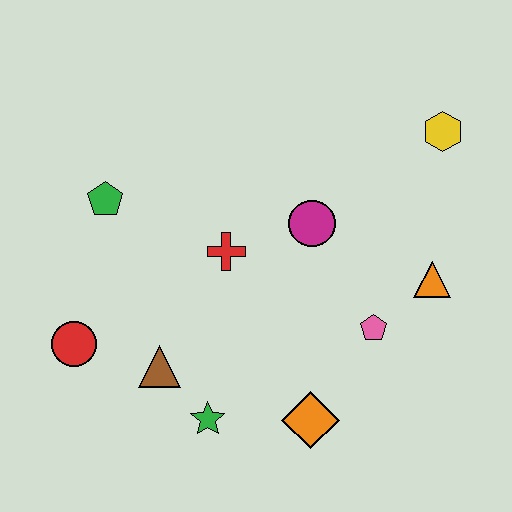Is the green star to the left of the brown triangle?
No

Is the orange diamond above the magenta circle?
No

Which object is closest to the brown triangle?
The green star is closest to the brown triangle.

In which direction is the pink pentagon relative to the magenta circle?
The pink pentagon is below the magenta circle.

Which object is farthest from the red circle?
The yellow hexagon is farthest from the red circle.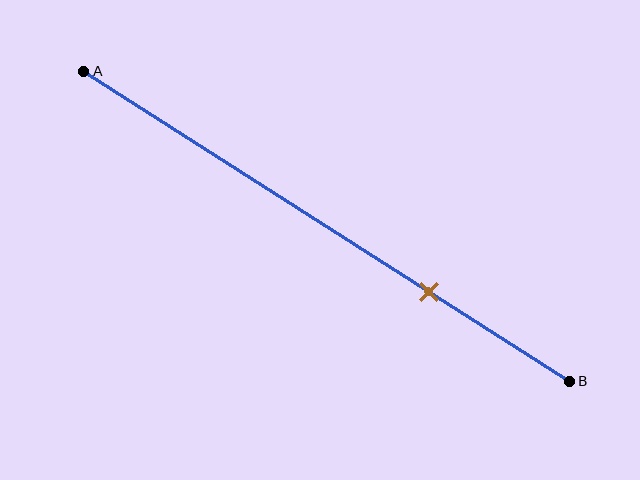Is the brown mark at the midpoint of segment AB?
No, the mark is at about 70% from A, not at the 50% midpoint.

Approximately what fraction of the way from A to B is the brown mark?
The brown mark is approximately 70% of the way from A to B.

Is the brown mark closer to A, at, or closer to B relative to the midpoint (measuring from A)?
The brown mark is closer to point B than the midpoint of segment AB.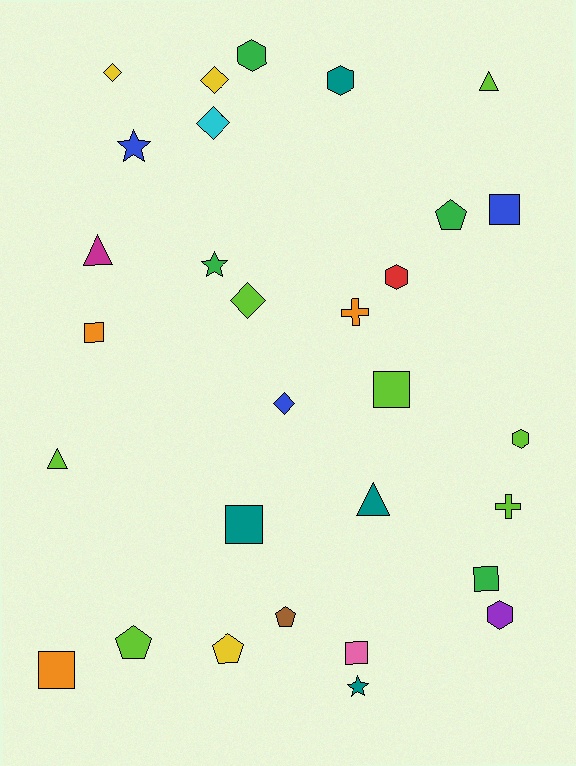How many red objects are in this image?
There is 1 red object.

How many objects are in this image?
There are 30 objects.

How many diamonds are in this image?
There are 5 diamonds.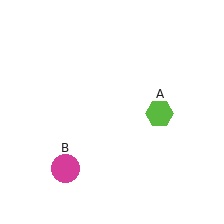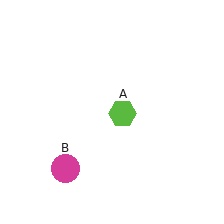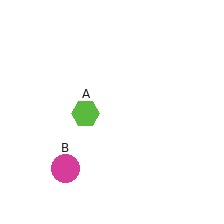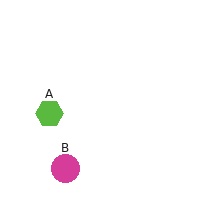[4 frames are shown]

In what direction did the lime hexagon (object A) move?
The lime hexagon (object A) moved left.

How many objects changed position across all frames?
1 object changed position: lime hexagon (object A).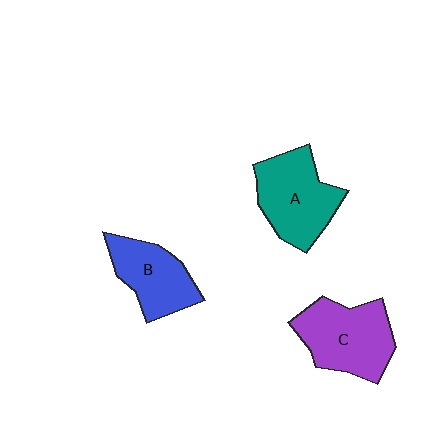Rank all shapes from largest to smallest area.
From largest to smallest: C (purple), A (teal), B (blue).